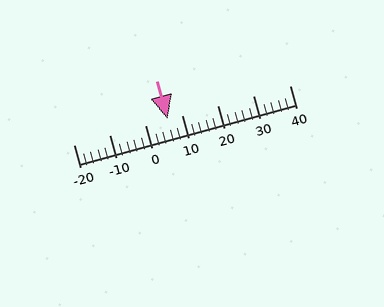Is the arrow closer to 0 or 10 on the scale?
The arrow is closer to 10.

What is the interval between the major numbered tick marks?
The major tick marks are spaced 10 units apart.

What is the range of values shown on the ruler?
The ruler shows values from -20 to 40.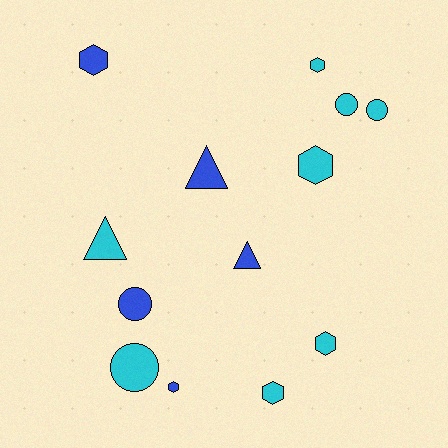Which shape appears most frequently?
Hexagon, with 6 objects.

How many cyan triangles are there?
There is 1 cyan triangle.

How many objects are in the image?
There are 13 objects.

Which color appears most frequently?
Cyan, with 8 objects.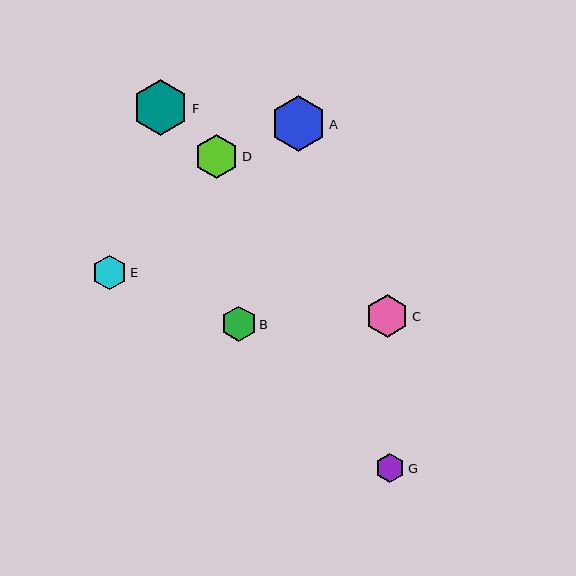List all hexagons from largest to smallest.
From largest to smallest: F, A, D, C, B, E, G.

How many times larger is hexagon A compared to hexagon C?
Hexagon A is approximately 1.3 times the size of hexagon C.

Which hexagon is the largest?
Hexagon F is the largest with a size of approximately 56 pixels.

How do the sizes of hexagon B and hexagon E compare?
Hexagon B and hexagon E are approximately the same size.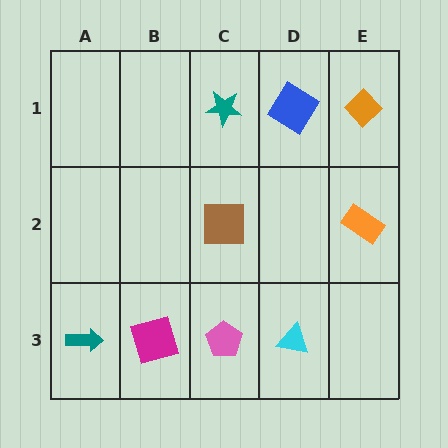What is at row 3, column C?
A pink pentagon.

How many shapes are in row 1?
3 shapes.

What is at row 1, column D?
A blue diamond.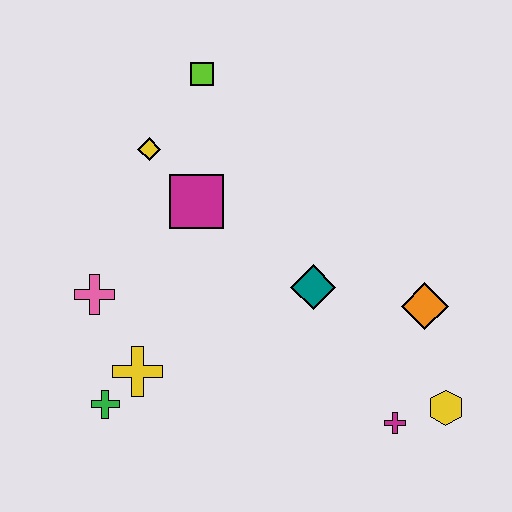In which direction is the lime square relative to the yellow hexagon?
The lime square is above the yellow hexagon.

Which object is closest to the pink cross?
The yellow cross is closest to the pink cross.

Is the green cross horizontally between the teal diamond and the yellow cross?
No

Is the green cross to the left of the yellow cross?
Yes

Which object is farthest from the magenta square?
The yellow hexagon is farthest from the magenta square.